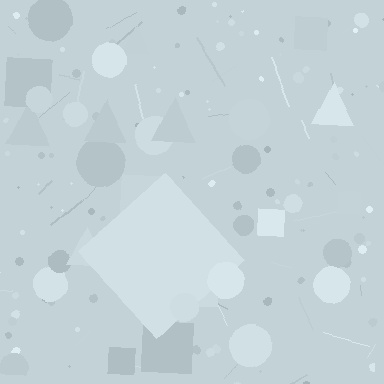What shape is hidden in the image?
A diamond is hidden in the image.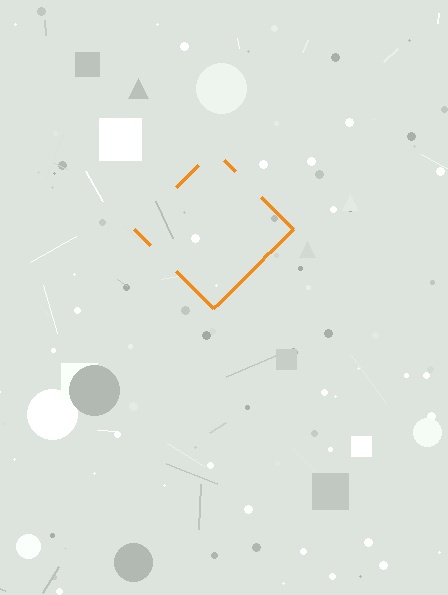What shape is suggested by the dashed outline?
The dashed outline suggests a diamond.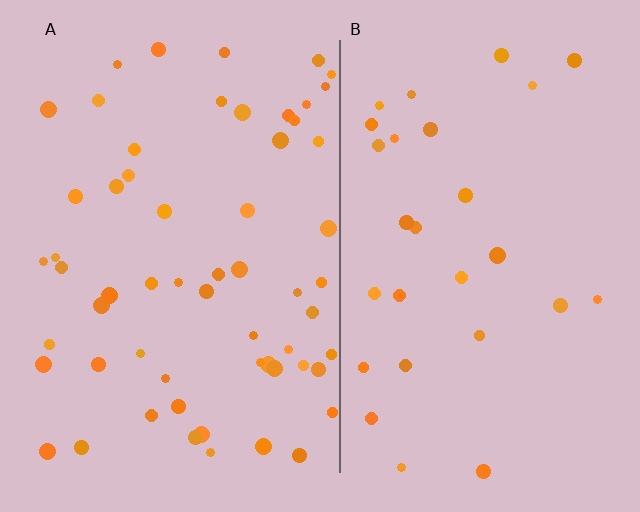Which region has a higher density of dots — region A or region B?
A (the left).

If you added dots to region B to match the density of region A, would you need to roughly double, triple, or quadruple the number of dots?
Approximately double.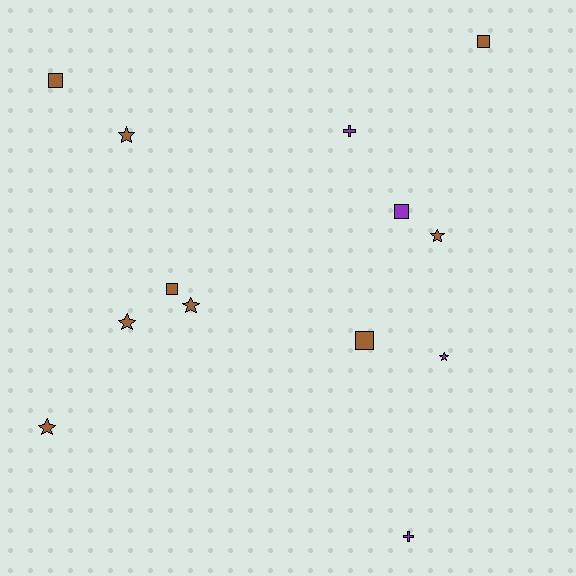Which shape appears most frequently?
Star, with 6 objects.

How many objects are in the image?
There are 13 objects.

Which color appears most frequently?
Brown, with 9 objects.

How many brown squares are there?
There are 4 brown squares.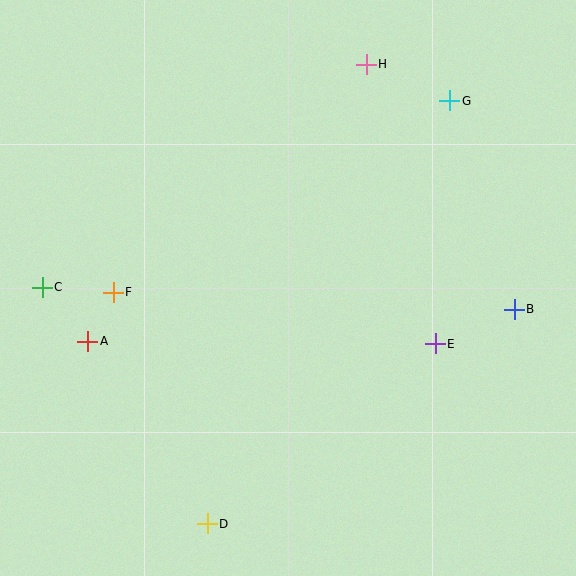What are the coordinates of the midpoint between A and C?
The midpoint between A and C is at (65, 314).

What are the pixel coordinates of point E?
Point E is at (435, 344).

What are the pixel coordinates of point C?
Point C is at (42, 287).